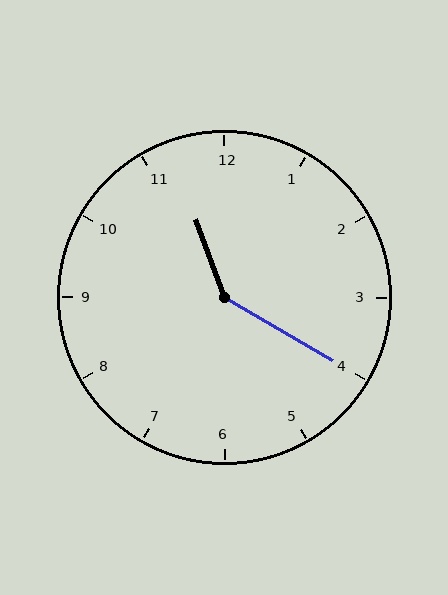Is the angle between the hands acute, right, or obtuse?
It is obtuse.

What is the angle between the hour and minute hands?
Approximately 140 degrees.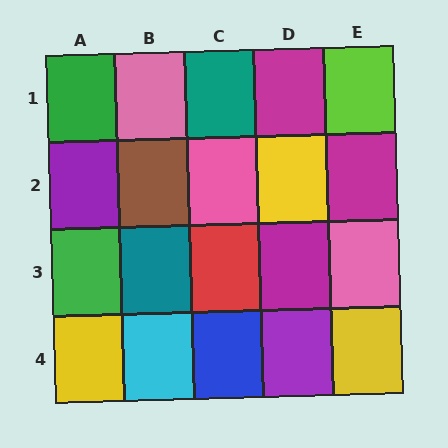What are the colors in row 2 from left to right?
Purple, brown, pink, yellow, magenta.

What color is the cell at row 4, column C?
Blue.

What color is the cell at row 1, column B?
Pink.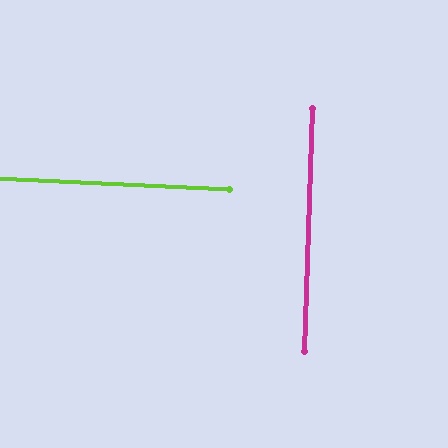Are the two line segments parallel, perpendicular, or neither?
Perpendicular — they meet at approximately 89°.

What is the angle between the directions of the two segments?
Approximately 89 degrees.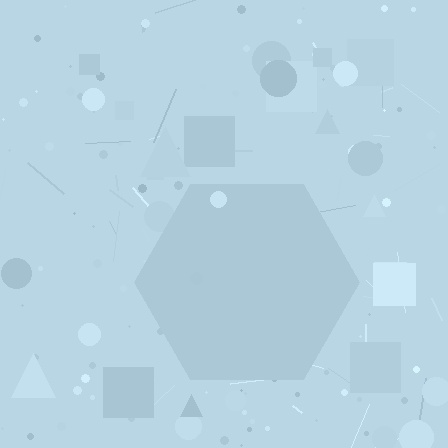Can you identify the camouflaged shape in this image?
The camouflaged shape is a hexagon.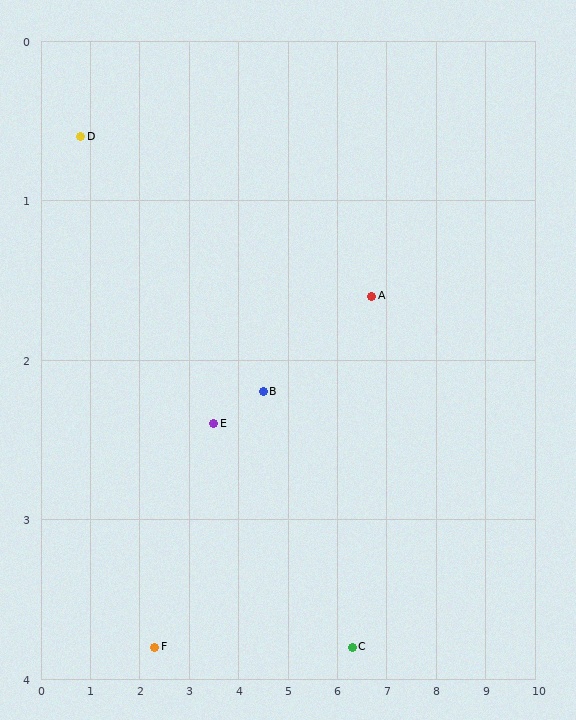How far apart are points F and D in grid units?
Points F and D are about 3.5 grid units apart.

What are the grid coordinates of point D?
Point D is at approximately (0.8, 0.6).